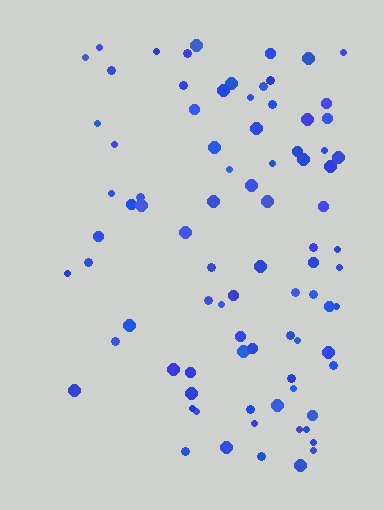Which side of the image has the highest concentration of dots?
The right.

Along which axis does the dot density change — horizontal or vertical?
Horizontal.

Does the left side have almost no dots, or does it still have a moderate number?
Still a moderate number, just noticeably fewer than the right.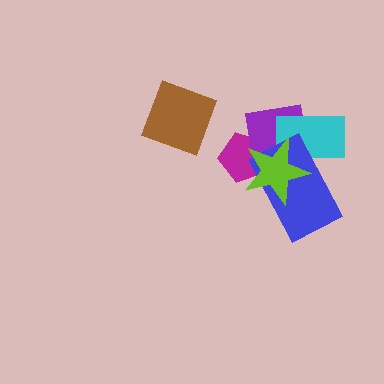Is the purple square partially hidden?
Yes, it is partially covered by another shape.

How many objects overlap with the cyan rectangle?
3 objects overlap with the cyan rectangle.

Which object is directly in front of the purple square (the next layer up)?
The cyan rectangle is directly in front of the purple square.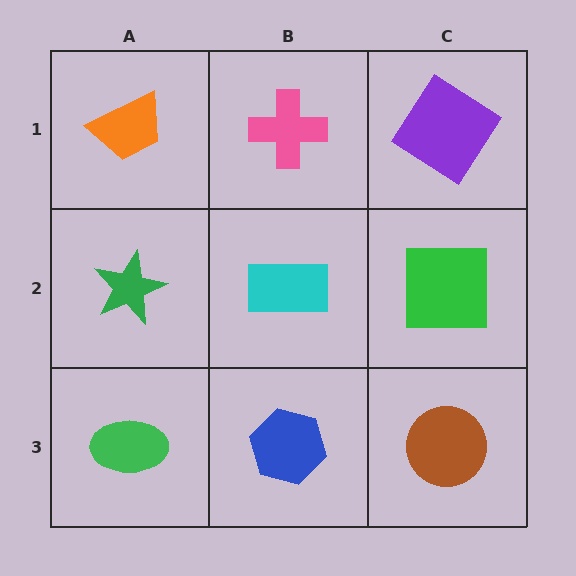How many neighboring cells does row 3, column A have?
2.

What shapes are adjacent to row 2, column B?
A pink cross (row 1, column B), a blue hexagon (row 3, column B), a green star (row 2, column A), a green square (row 2, column C).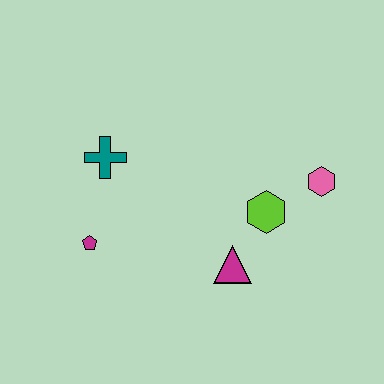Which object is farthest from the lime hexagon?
The magenta pentagon is farthest from the lime hexagon.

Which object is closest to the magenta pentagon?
The teal cross is closest to the magenta pentagon.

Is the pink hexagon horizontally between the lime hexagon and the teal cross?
No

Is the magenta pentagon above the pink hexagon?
No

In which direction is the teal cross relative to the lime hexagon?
The teal cross is to the left of the lime hexagon.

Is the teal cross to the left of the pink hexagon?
Yes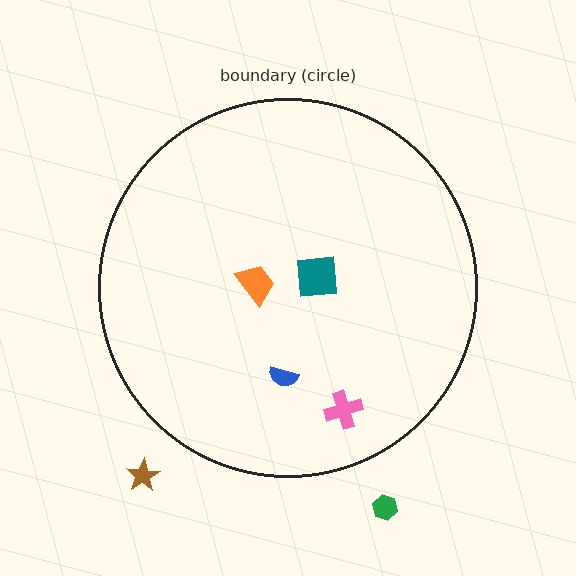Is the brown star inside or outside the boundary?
Outside.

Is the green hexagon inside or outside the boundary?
Outside.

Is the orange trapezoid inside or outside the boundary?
Inside.